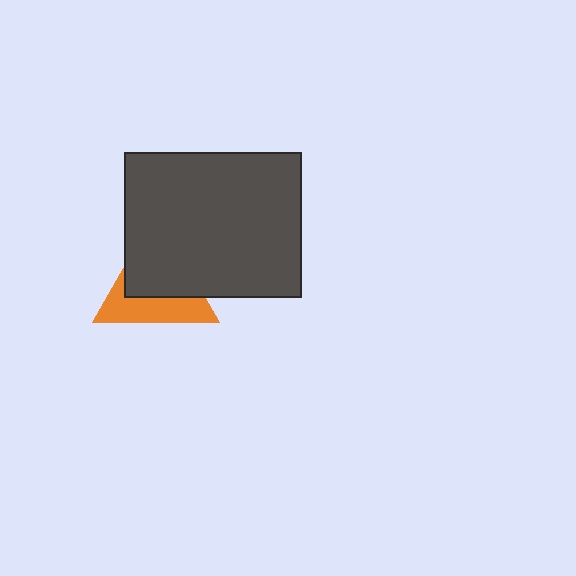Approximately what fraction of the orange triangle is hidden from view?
Roughly 55% of the orange triangle is hidden behind the dark gray rectangle.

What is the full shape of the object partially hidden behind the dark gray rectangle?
The partially hidden object is an orange triangle.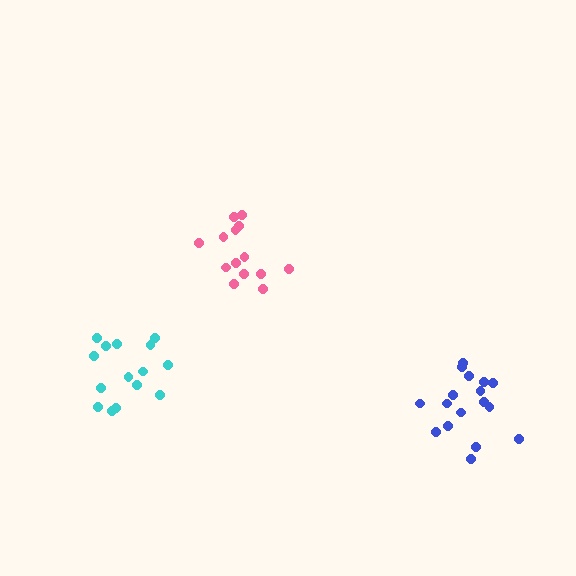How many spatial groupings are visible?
There are 3 spatial groupings.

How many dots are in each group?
Group 1: 17 dots, Group 2: 14 dots, Group 3: 15 dots (46 total).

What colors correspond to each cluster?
The clusters are colored: blue, pink, cyan.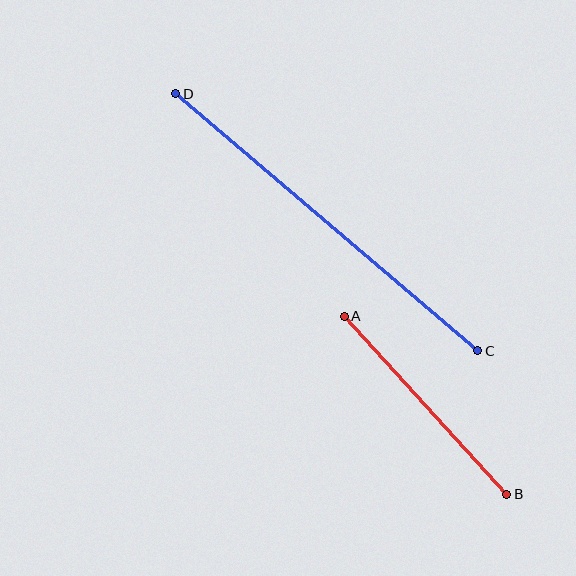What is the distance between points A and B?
The distance is approximately 241 pixels.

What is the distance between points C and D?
The distance is approximately 397 pixels.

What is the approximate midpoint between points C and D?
The midpoint is at approximately (327, 222) pixels.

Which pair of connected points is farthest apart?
Points C and D are farthest apart.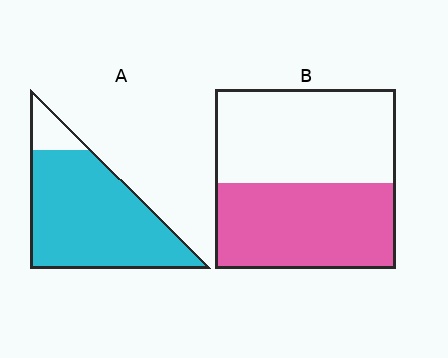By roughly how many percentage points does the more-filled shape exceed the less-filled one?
By roughly 40 percentage points (A over B).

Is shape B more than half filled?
Roughly half.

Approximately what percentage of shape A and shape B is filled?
A is approximately 90% and B is approximately 50%.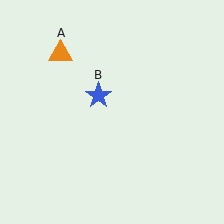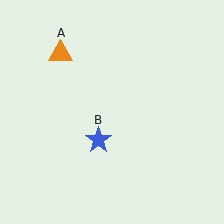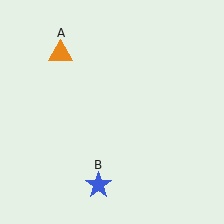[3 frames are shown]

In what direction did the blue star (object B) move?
The blue star (object B) moved down.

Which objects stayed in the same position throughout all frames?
Orange triangle (object A) remained stationary.